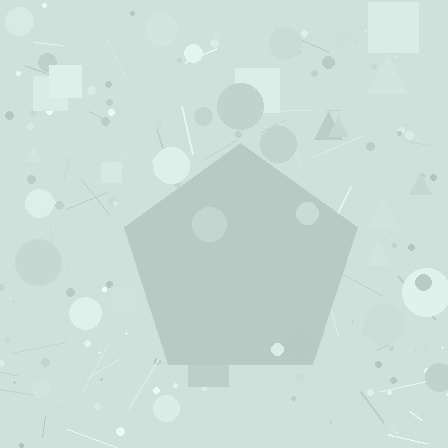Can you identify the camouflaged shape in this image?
The camouflaged shape is a pentagon.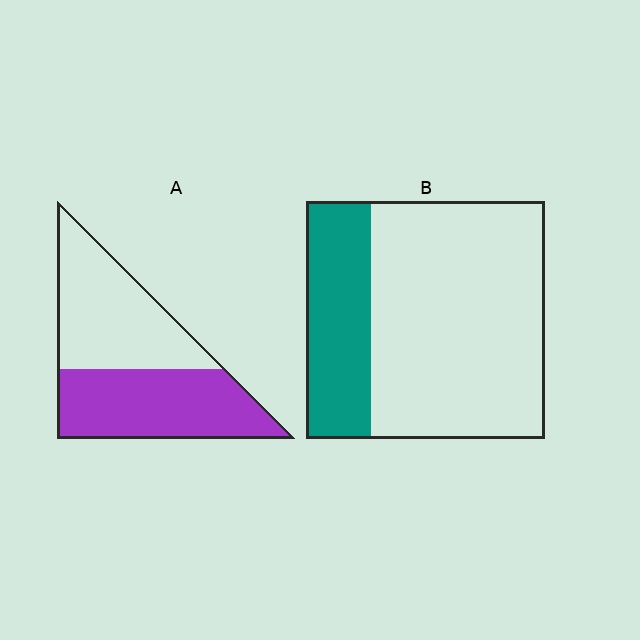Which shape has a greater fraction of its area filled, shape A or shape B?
Shape A.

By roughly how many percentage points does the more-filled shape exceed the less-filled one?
By roughly 25 percentage points (A over B).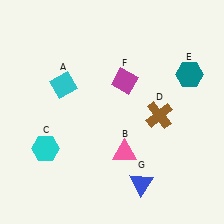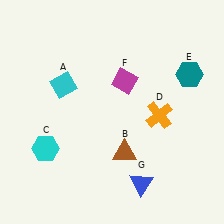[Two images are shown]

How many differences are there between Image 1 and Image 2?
There are 2 differences between the two images.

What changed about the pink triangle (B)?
In Image 1, B is pink. In Image 2, it changed to brown.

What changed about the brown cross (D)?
In Image 1, D is brown. In Image 2, it changed to orange.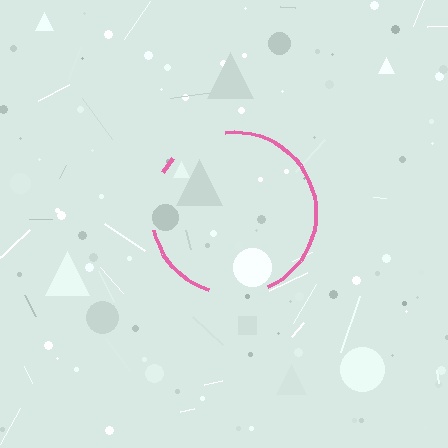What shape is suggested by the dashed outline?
The dashed outline suggests a circle.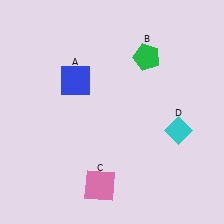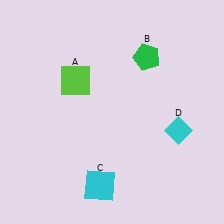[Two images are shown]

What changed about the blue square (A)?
In Image 1, A is blue. In Image 2, it changed to lime.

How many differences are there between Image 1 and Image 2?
There are 2 differences between the two images.